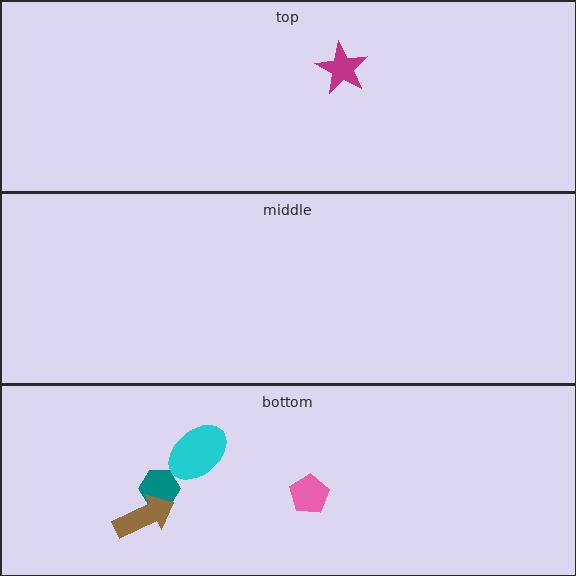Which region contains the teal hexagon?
The bottom region.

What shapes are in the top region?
The magenta star.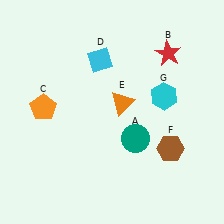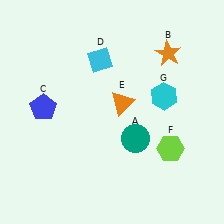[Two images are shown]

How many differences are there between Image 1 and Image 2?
There are 3 differences between the two images.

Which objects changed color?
B changed from red to orange. C changed from orange to blue. F changed from brown to lime.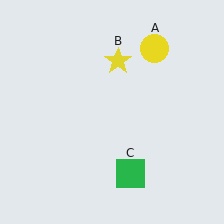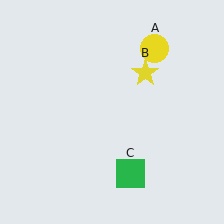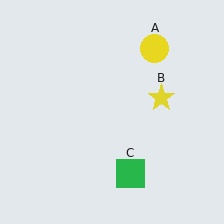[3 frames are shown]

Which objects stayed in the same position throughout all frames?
Yellow circle (object A) and green square (object C) remained stationary.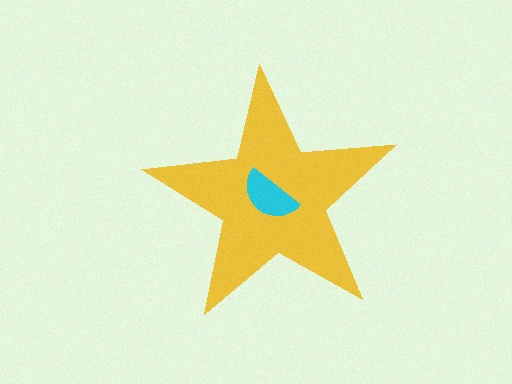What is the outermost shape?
The yellow star.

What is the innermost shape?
The cyan semicircle.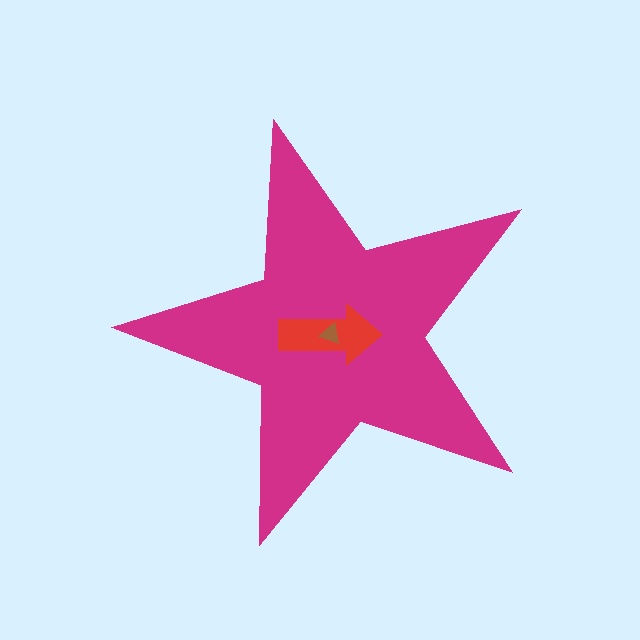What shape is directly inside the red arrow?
The brown triangle.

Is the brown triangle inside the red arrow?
Yes.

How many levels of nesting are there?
3.